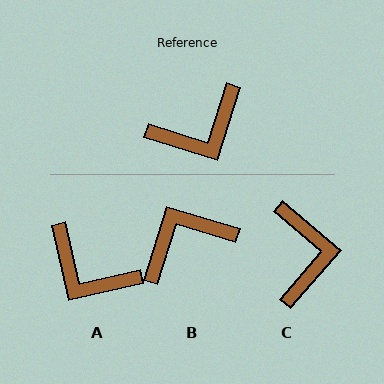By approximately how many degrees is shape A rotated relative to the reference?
Approximately 60 degrees clockwise.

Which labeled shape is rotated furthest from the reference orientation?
B, about 180 degrees away.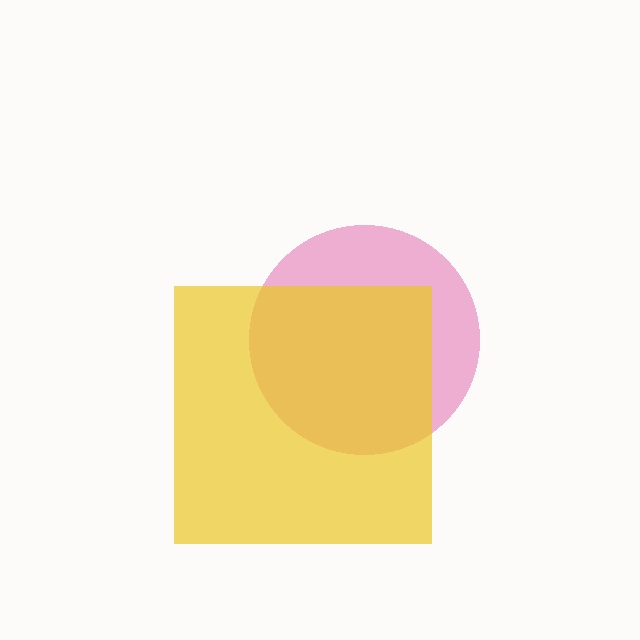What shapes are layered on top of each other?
The layered shapes are: a pink circle, a yellow square.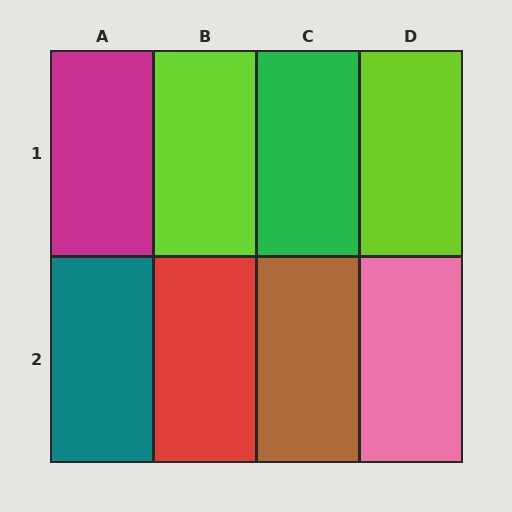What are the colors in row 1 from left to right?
Magenta, lime, green, lime.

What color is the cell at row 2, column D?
Pink.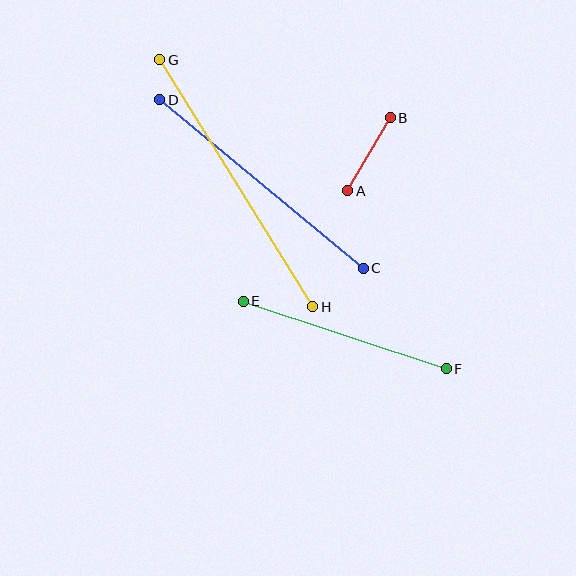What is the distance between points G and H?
The distance is approximately 290 pixels.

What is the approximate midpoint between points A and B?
The midpoint is at approximately (369, 154) pixels.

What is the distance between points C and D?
The distance is approximately 264 pixels.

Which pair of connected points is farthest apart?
Points G and H are farthest apart.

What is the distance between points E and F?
The distance is approximately 214 pixels.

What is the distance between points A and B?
The distance is approximately 84 pixels.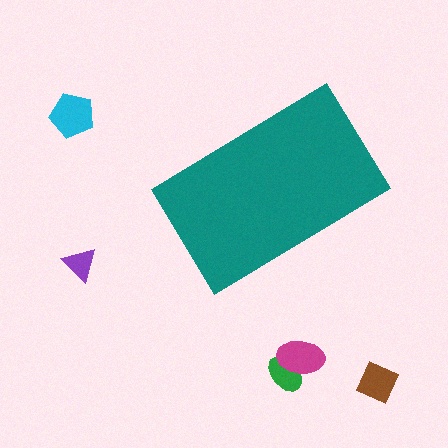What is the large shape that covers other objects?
A teal rectangle.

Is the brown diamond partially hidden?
No, the brown diamond is fully visible.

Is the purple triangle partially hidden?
No, the purple triangle is fully visible.